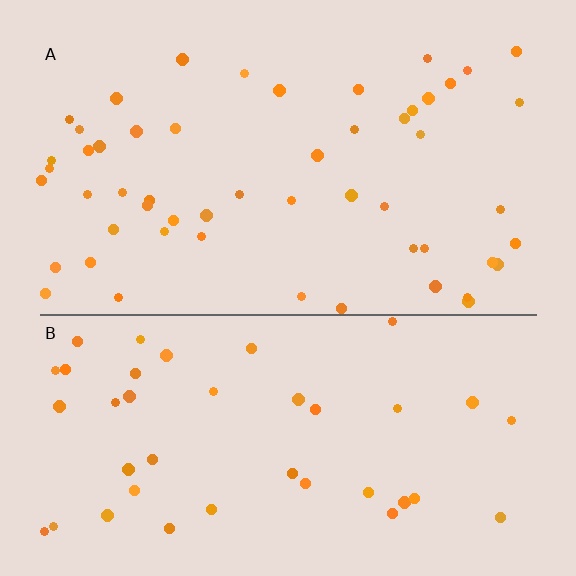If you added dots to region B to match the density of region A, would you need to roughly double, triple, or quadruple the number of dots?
Approximately double.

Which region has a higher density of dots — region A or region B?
A (the top).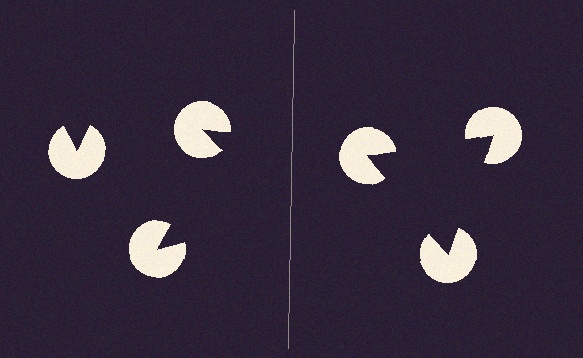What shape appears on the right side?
An illusory triangle.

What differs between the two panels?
The pac-man discs are positioned identically on both sides; only the wedge orientations differ. On the right they align to a triangle; on the left they are misaligned.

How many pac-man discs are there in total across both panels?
6 — 3 on each side.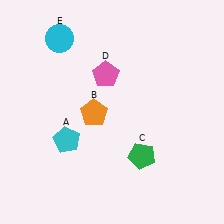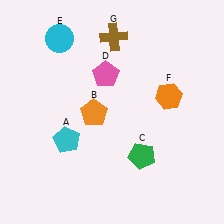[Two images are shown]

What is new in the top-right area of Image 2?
An orange hexagon (F) was added in the top-right area of Image 2.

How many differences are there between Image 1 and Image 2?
There are 2 differences between the two images.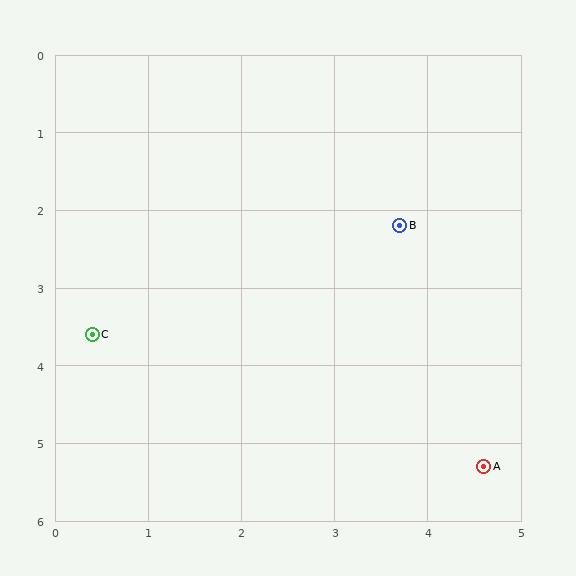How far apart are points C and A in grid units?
Points C and A are about 4.5 grid units apart.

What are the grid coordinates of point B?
Point B is at approximately (3.7, 2.2).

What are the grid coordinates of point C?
Point C is at approximately (0.4, 3.6).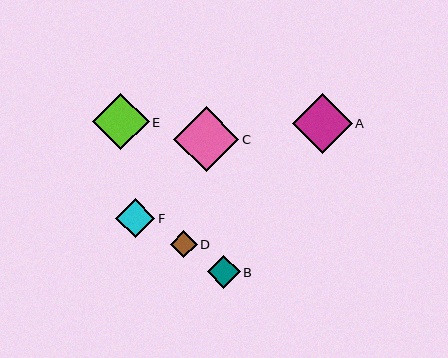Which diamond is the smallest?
Diamond D is the smallest with a size of approximately 27 pixels.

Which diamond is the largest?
Diamond C is the largest with a size of approximately 65 pixels.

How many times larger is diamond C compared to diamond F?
Diamond C is approximately 1.7 times the size of diamond F.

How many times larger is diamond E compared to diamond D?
Diamond E is approximately 2.1 times the size of diamond D.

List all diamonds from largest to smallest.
From largest to smallest: C, A, E, F, B, D.